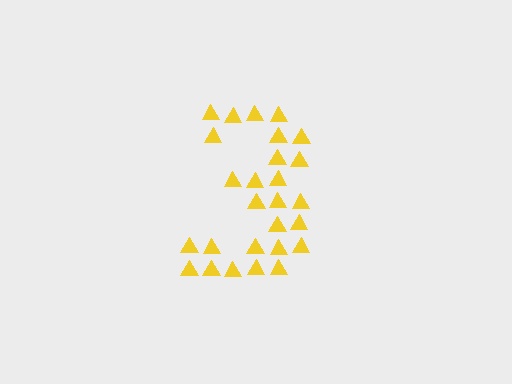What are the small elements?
The small elements are triangles.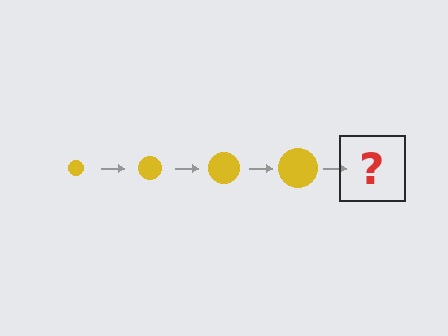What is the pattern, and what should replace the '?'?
The pattern is that the circle gets progressively larger each step. The '?' should be a yellow circle, larger than the previous one.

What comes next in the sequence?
The next element should be a yellow circle, larger than the previous one.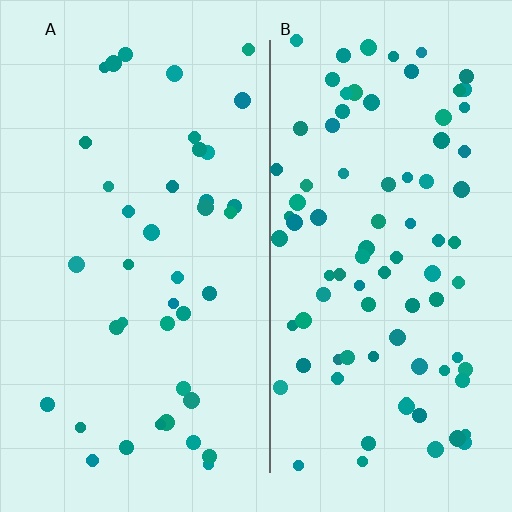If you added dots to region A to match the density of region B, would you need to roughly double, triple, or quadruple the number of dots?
Approximately double.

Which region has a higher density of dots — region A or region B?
B (the right).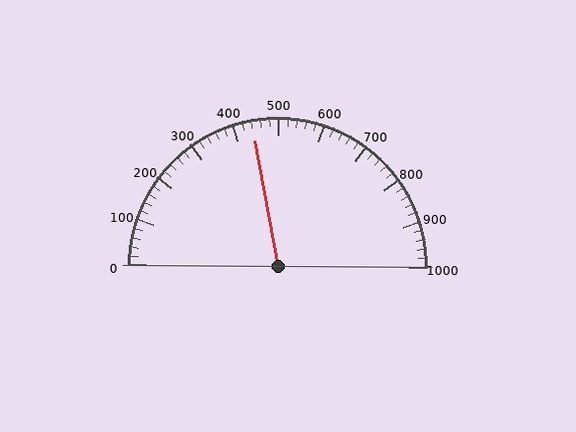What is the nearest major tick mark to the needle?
The nearest major tick mark is 400.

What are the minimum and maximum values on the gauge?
The gauge ranges from 0 to 1000.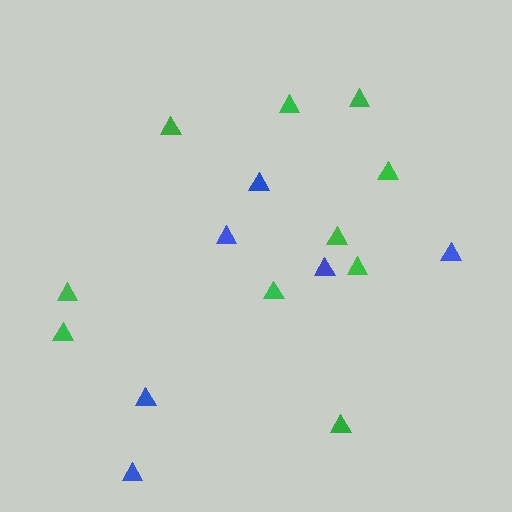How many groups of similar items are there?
There are 2 groups: one group of green triangles (10) and one group of blue triangles (6).